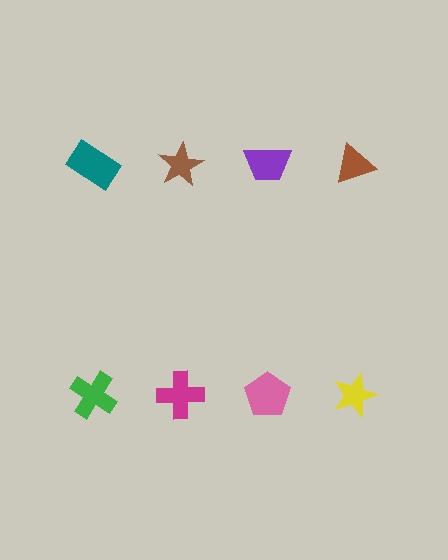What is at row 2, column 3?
A pink pentagon.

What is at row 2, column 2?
A magenta cross.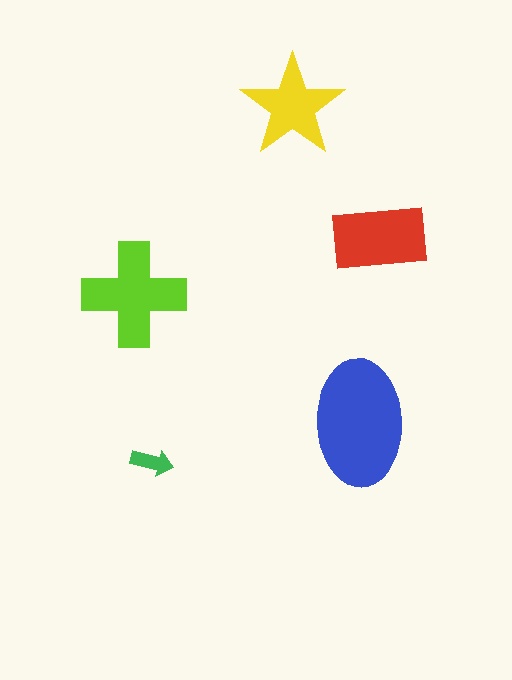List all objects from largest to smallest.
The blue ellipse, the lime cross, the red rectangle, the yellow star, the green arrow.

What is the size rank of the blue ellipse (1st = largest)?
1st.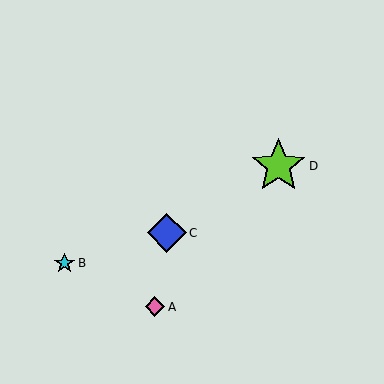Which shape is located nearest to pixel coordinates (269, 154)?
The lime star (labeled D) at (278, 166) is nearest to that location.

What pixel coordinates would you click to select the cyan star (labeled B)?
Click at (65, 263) to select the cyan star B.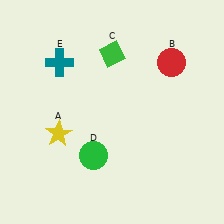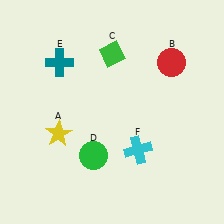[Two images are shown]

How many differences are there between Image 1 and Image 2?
There is 1 difference between the two images.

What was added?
A cyan cross (F) was added in Image 2.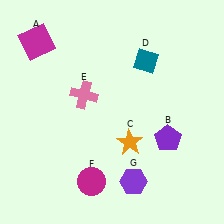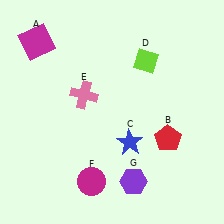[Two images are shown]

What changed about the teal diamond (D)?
In Image 1, D is teal. In Image 2, it changed to lime.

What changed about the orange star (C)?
In Image 1, C is orange. In Image 2, it changed to blue.